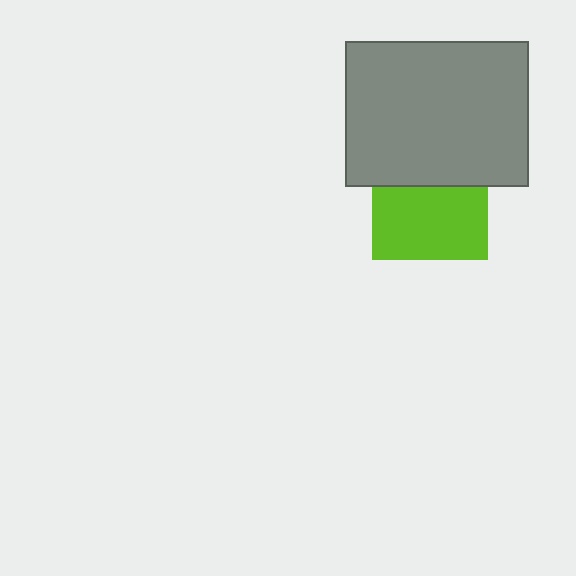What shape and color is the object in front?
The object in front is a gray rectangle.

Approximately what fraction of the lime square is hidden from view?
Roughly 38% of the lime square is hidden behind the gray rectangle.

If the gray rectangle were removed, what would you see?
You would see the complete lime square.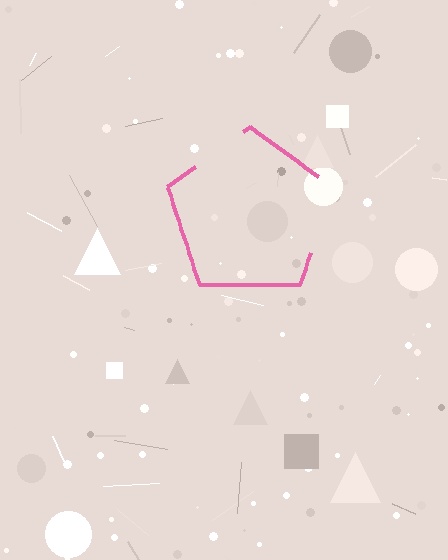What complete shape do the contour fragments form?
The contour fragments form a pentagon.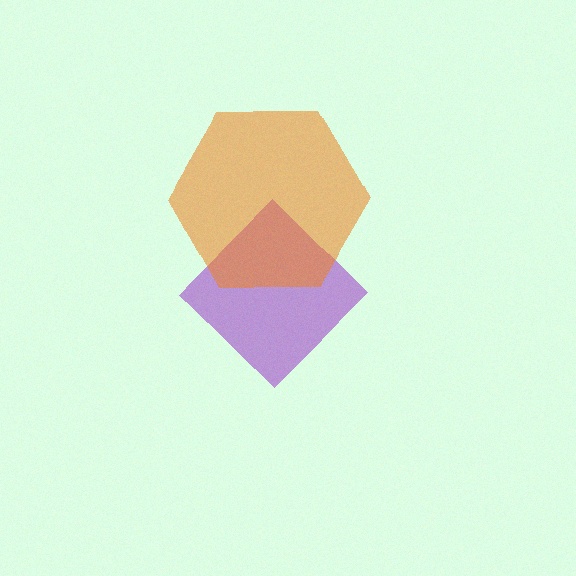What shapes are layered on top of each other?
The layered shapes are: a purple diamond, an orange hexagon.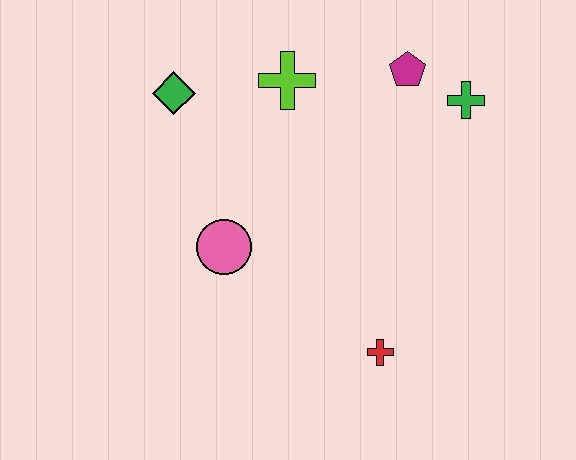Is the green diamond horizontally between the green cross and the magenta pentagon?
No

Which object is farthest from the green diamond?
The red cross is farthest from the green diamond.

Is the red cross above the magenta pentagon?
No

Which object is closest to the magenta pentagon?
The green cross is closest to the magenta pentagon.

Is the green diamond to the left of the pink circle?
Yes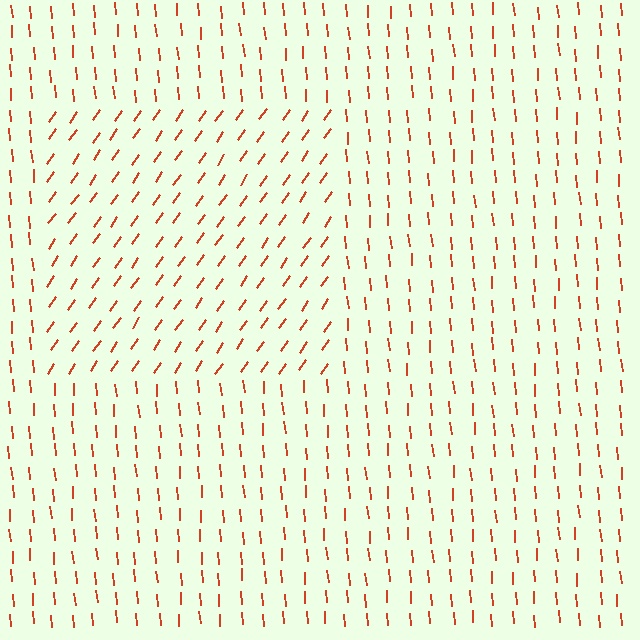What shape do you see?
I see a rectangle.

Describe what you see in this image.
The image is filled with small red line segments. A rectangle region in the image has lines oriented differently from the surrounding lines, creating a visible texture boundary.